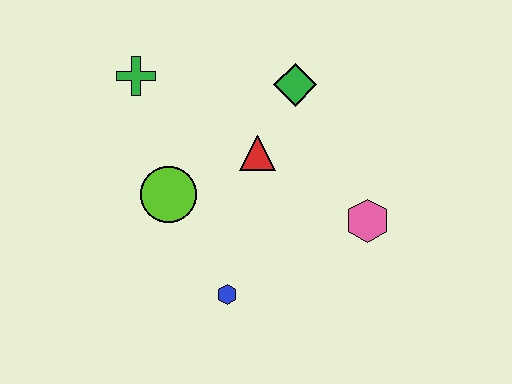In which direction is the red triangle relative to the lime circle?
The red triangle is to the right of the lime circle.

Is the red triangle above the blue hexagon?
Yes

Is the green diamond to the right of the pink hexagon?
No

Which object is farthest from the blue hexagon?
The green cross is farthest from the blue hexagon.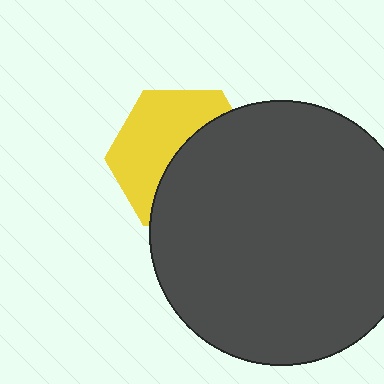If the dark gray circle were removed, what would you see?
You would see the complete yellow hexagon.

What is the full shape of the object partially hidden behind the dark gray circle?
The partially hidden object is a yellow hexagon.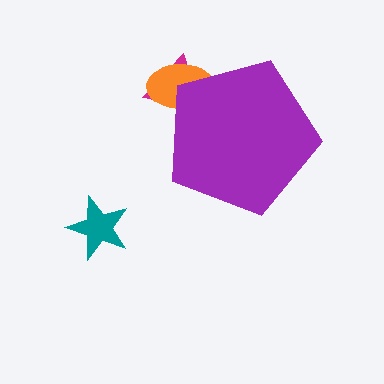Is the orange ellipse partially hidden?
Yes, the orange ellipse is partially hidden behind the purple pentagon.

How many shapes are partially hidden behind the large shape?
2 shapes are partially hidden.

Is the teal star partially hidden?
No, the teal star is fully visible.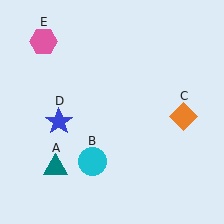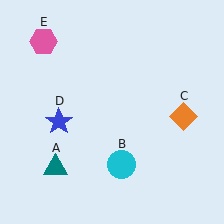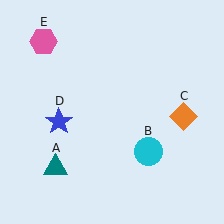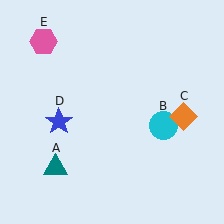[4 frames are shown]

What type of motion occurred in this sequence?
The cyan circle (object B) rotated counterclockwise around the center of the scene.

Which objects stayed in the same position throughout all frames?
Teal triangle (object A) and orange diamond (object C) and blue star (object D) and pink hexagon (object E) remained stationary.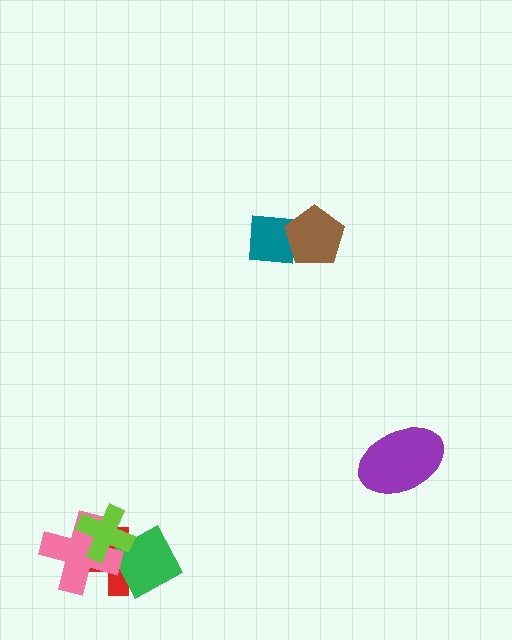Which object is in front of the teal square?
The brown pentagon is in front of the teal square.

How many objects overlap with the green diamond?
3 objects overlap with the green diamond.